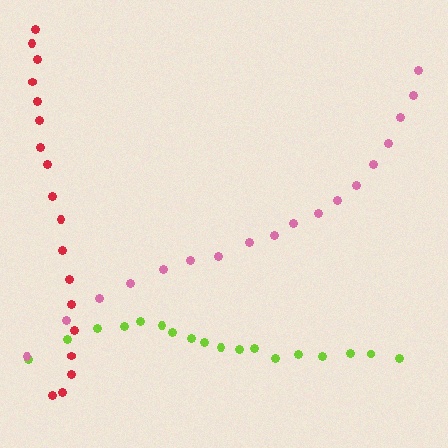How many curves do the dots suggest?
There are 3 distinct paths.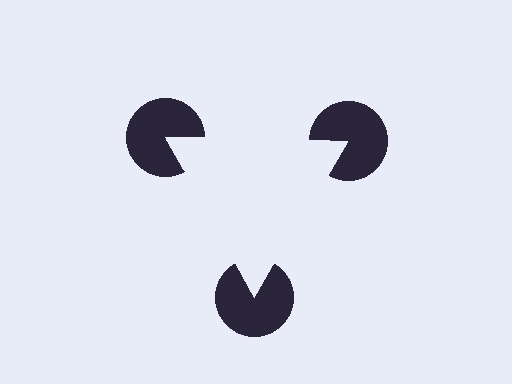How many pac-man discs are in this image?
There are 3 — one at each vertex of the illusory triangle.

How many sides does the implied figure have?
3 sides.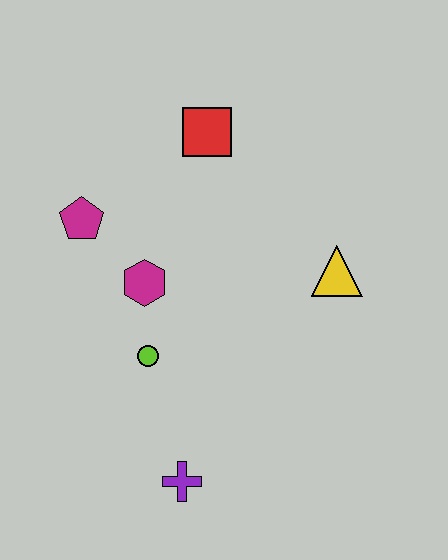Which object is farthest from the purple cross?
The red square is farthest from the purple cross.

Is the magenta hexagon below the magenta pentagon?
Yes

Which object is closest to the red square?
The magenta pentagon is closest to the red square.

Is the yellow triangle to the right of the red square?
Yes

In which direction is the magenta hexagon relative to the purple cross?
The magenta hexagon is above the purple cross.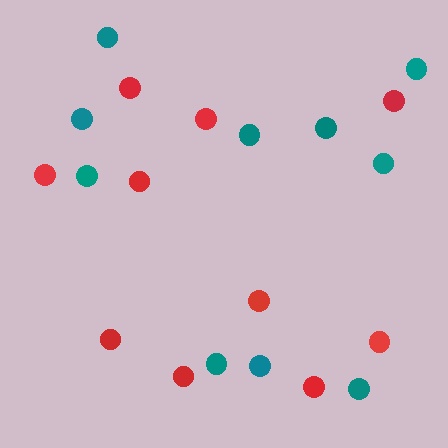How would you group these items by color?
There are 2 groups: one group of red circles (10) and one group of teal circles (10).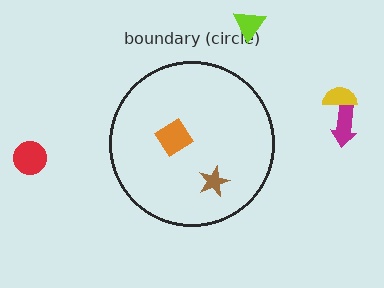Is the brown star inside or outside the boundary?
Inside.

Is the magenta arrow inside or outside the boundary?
Outside.